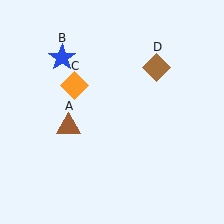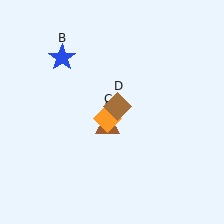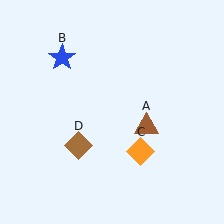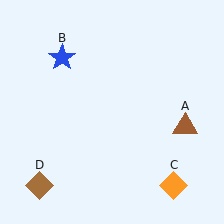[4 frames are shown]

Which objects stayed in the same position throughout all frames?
Blue star (object B) remained stationary.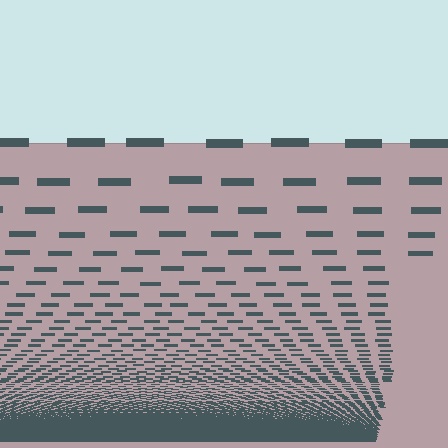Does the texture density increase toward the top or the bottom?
Density increases toward the bottom.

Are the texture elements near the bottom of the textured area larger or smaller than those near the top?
Smaller. The gradient is inverted — elements near the bottom are smaller and denser.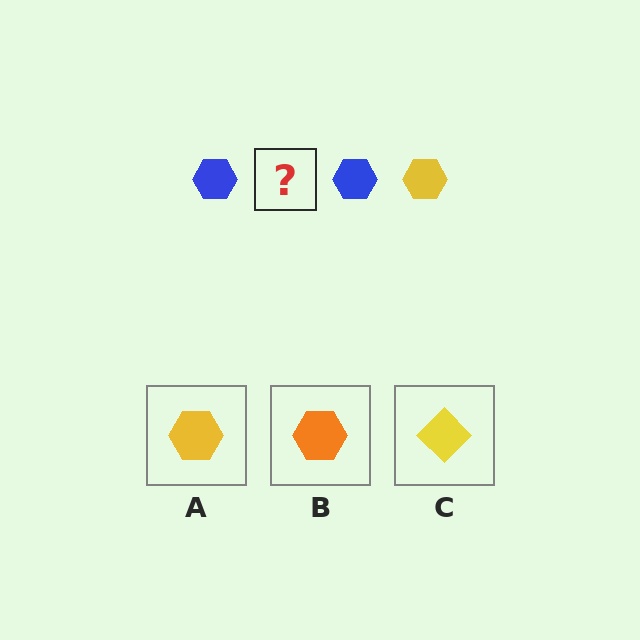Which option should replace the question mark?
Option A.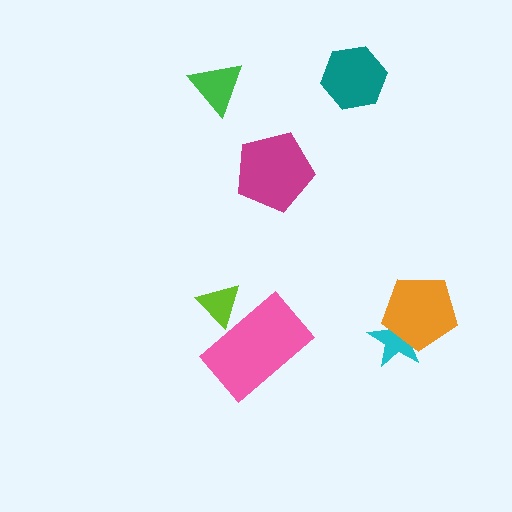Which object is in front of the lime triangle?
The pink rectangle is in front of the lime triangle.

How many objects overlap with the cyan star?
1 object overlaps with the cyan star.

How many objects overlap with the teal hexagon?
0 objects overlap with the teal hexagon.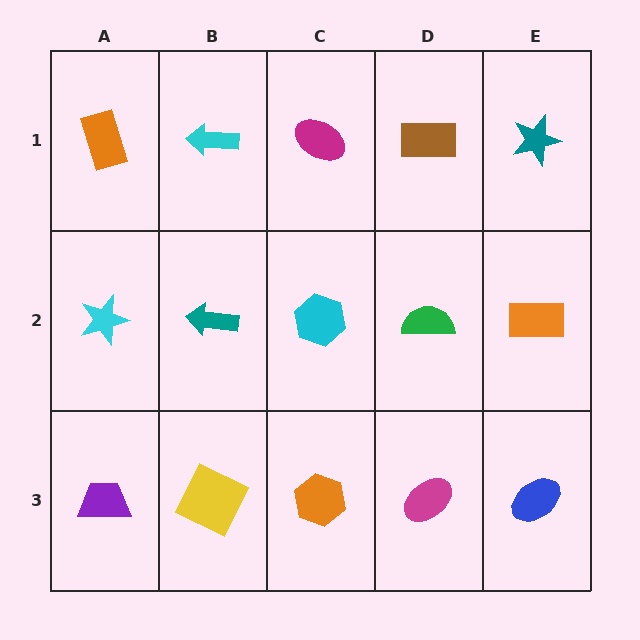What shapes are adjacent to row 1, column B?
A teal arrow (row 2, column B), an orange rectangle (row 1, column A), a magenta ellipse (row 1, column C).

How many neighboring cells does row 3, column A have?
2.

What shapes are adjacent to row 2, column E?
A teal star (row 1, column E), a blue ellipse (row 3, column E), a green semicircle (row 2, column D).